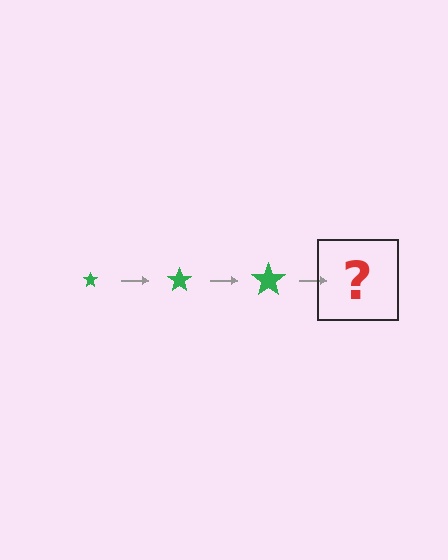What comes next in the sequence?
The next element should be a green star, larger than the previous one.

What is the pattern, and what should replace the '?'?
The pattern is that the star gets progressively larger each step. The '?' should be a green star, larger than the previous one.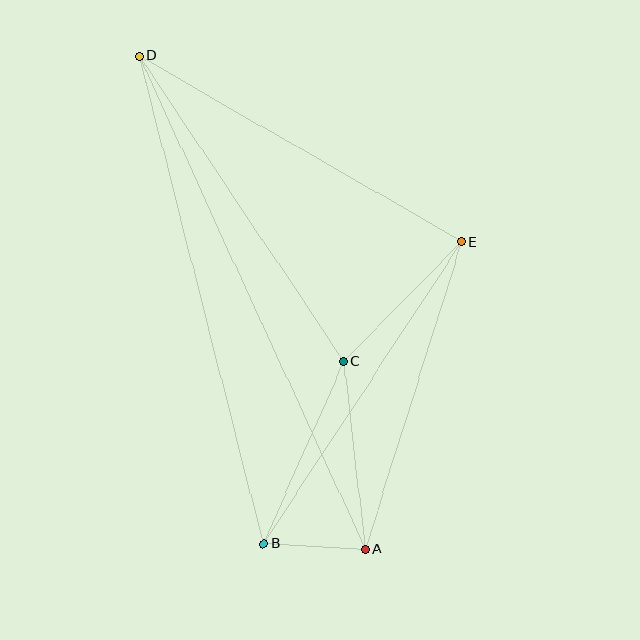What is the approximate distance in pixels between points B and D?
The distance between B and D is approximately 504 pixels.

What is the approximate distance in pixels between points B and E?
The distance between B and E is approximately 361 pixels.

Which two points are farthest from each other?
Points A and D are farthest from each other.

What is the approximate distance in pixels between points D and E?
The distance between D and E is approximately 373 pixels.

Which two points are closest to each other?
Points A and B are closest to each other.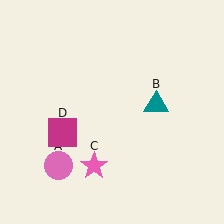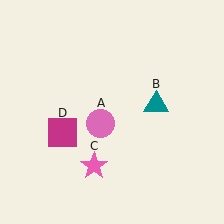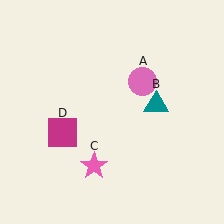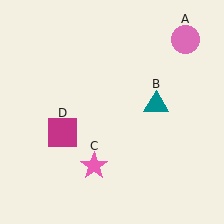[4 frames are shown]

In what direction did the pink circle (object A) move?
The pink circle (object A) moved up and to the right.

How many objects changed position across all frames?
1 object changed position: pink circle (object A).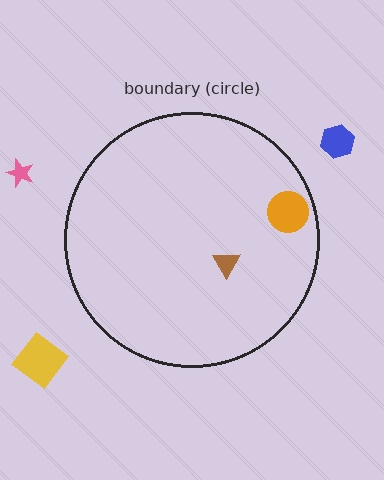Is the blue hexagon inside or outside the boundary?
Outside.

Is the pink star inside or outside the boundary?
Outside.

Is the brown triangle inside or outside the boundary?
Inside.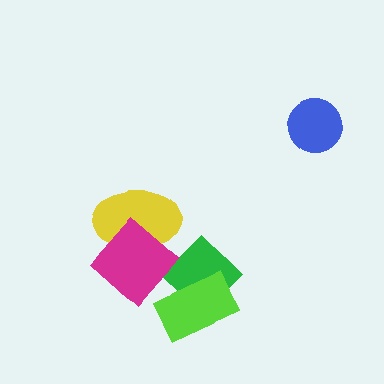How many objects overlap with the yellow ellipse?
1 object overlaps with the yellow ellipse.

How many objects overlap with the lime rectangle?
1 object overlaps with the lime rectangle.